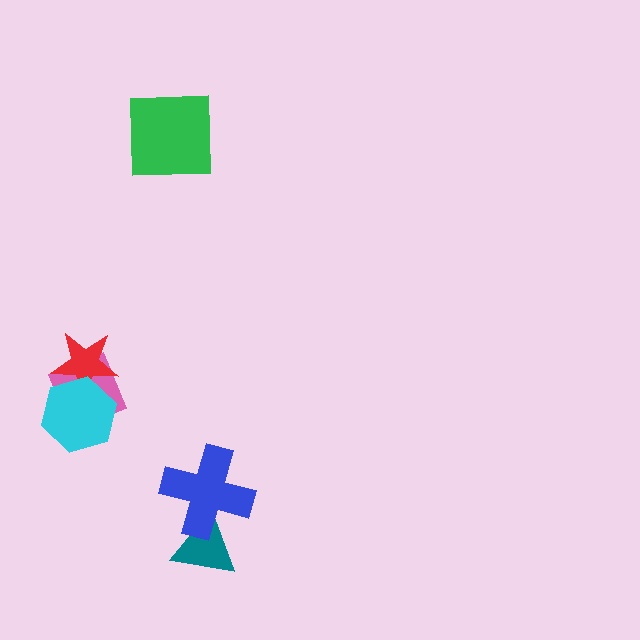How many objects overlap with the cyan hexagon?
2 objects overlap with the cyan hexagon.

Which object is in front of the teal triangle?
The blue cross is in front of the teal triangle.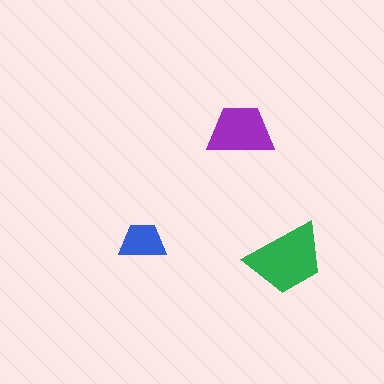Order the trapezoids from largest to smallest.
the green one, the purple one, the blue one.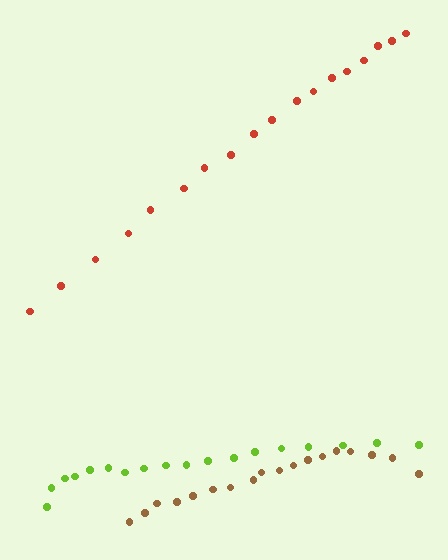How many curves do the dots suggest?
There are 3 distinct paths.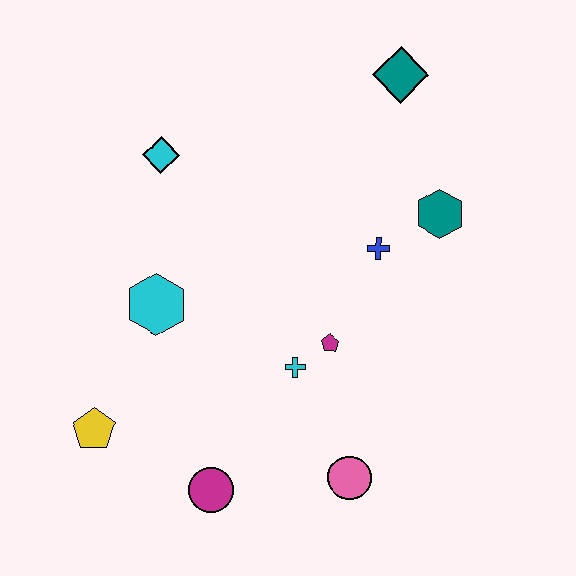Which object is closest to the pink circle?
The cyan cross is closest to the pink circle.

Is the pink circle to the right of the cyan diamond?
Yes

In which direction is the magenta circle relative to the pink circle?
The magenta circle is to the left of the pink circle.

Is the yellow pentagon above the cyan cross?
No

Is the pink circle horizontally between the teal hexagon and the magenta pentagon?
Yes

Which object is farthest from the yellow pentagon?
The teal diamond is farthest from the yellow pentagon.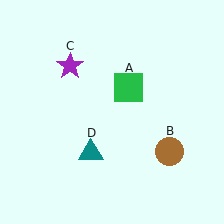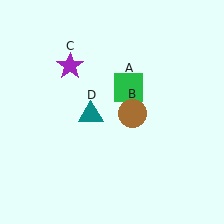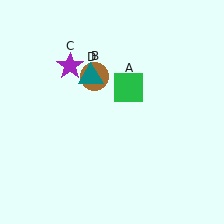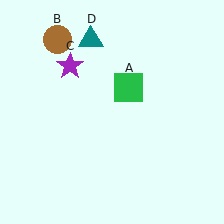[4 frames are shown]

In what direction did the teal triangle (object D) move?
The teal triangle (object D) moved up.